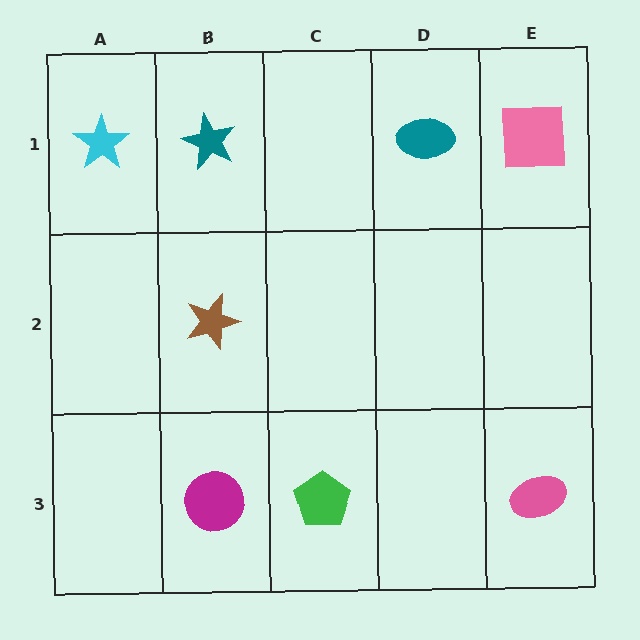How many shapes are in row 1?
4 shapes.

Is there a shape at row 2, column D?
No, that cell is empty.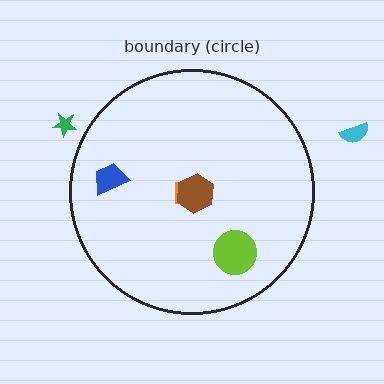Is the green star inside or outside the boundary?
Outside.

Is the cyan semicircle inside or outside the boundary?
Outside.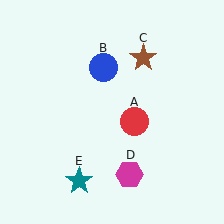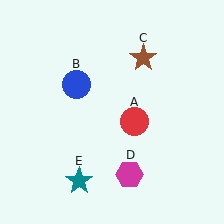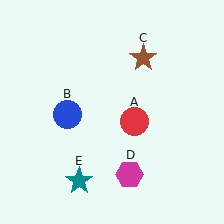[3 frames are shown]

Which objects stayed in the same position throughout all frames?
Red circle (object A) and brown star (object C) and magenta hexagon (object D) and teal star (object E) remained stationary.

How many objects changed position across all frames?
1 object changed position: blue circle (object B).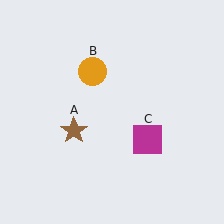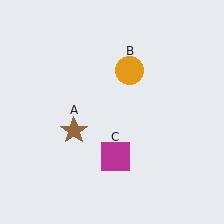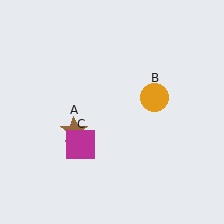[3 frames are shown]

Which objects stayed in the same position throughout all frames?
Brown star (object A) remained stationary.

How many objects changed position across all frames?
2 objects changed position: orange circle (object B), magenta square (object C).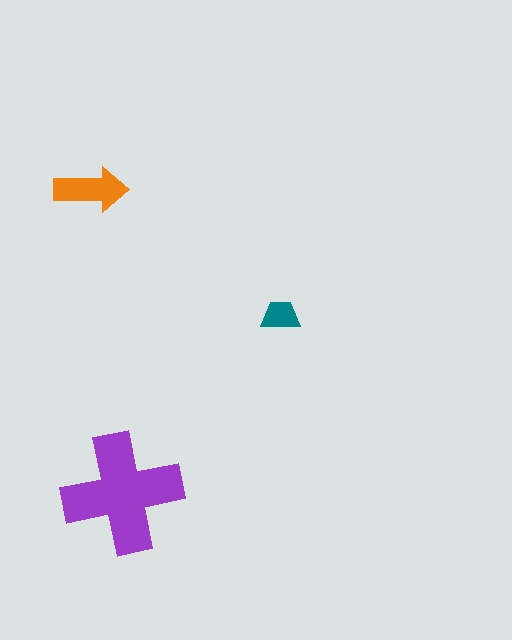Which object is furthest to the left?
The orange arrow is leftmost.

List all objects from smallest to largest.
The teal trapezoid, the orange arrow, the purple cross.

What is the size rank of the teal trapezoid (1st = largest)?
3rd.